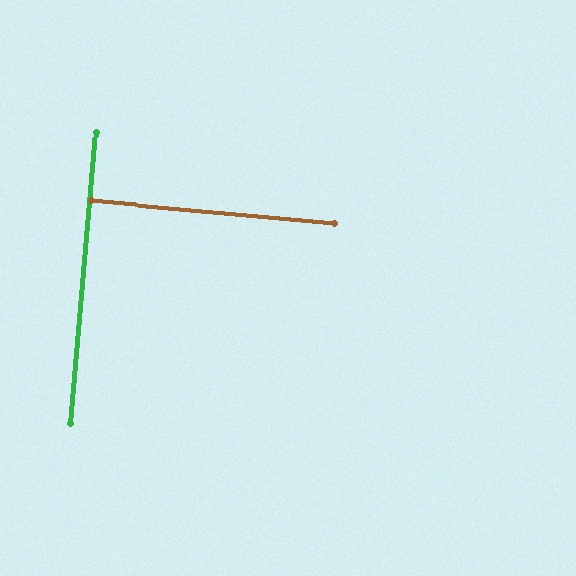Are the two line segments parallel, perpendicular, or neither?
Perpendicular — they meet at approximately 90°.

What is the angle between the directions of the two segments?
Approximately 90 degrees.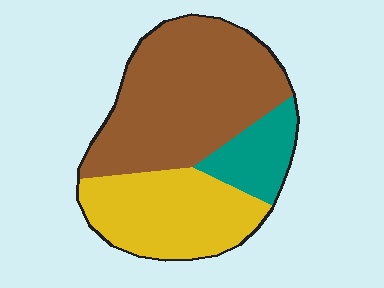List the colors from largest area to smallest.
From largest to smallest: brown, yellow, teal.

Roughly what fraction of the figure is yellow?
Yellow covers around 35% of the figure.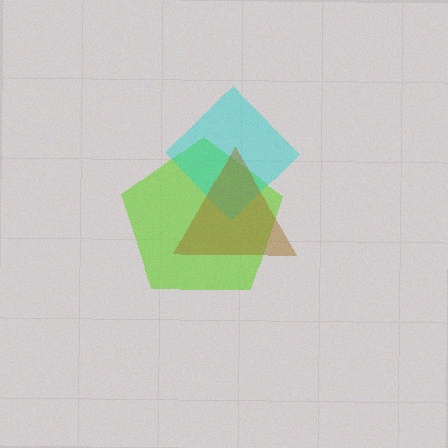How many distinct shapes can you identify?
There are 3 distinct shapes: a lime pentagon, a cyan diamond, a brown triangle.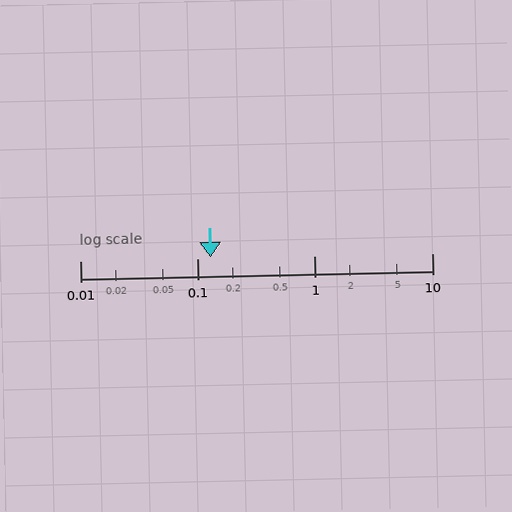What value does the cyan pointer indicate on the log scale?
The pointer indicates approximately 0.13.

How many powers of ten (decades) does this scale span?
The scale spans 3 decades, from 0.01 to 10.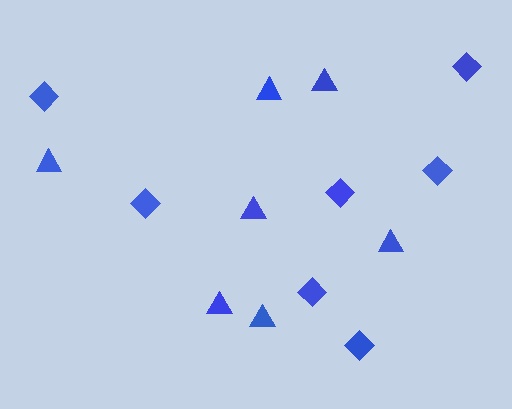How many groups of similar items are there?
There are 2 groups: one group of triangles (7) and one group of diamonds (7).